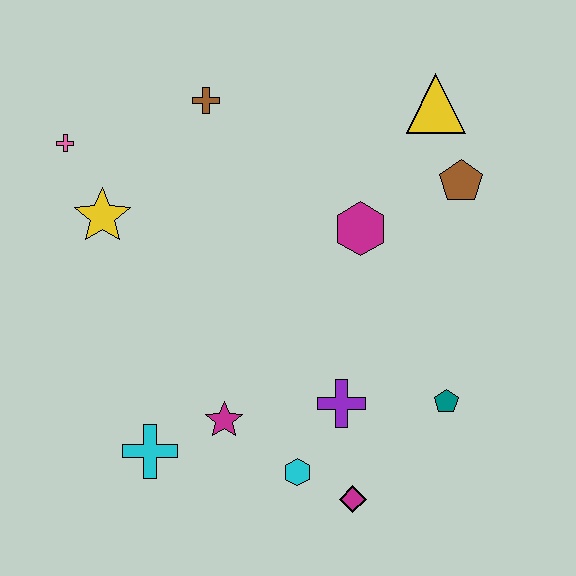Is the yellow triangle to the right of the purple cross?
Yes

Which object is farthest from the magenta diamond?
The pink cross is farthest from the magenta diamond.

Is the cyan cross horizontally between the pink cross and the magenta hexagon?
Yes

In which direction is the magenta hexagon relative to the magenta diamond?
The magenta hexagon is above the magenta diamond.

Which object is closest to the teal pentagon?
The purple cross is closest to the teal pentagon.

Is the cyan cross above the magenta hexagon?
No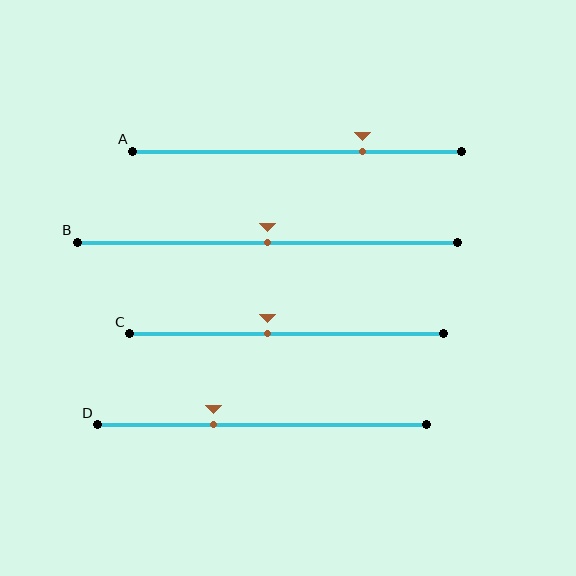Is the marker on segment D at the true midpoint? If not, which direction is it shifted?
No, the marker on segment D is shifted to the left by about 15% of the segment length.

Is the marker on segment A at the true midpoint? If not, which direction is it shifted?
No, the marker on segment A is shifted to the right by about 20% of the segment length.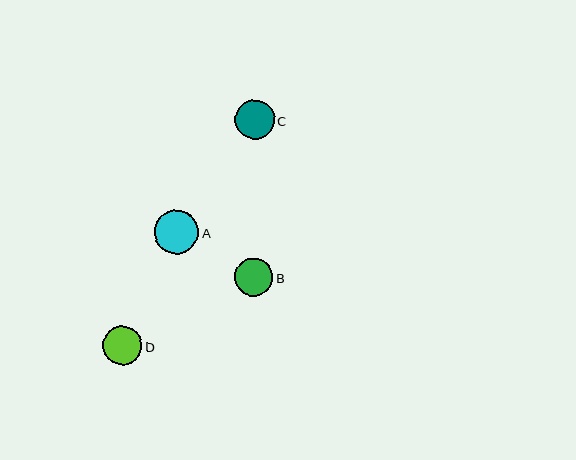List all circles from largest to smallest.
From largest to smallest: A, C, D, B.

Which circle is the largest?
Circle A is the largest with a size of approximately 45 pixels.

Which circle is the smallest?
Circle B is the smallest with a size of approximately 38 pixels.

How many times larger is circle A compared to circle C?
Circle A is approximately 1.1 times the size of circle C.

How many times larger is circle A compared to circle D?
Circle A is approximately 1.1 times the size of circle D.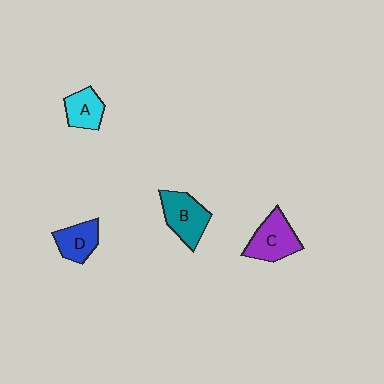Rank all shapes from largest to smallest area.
From largest to smallest: C (purple), B (teal), D (blue), A (cyan).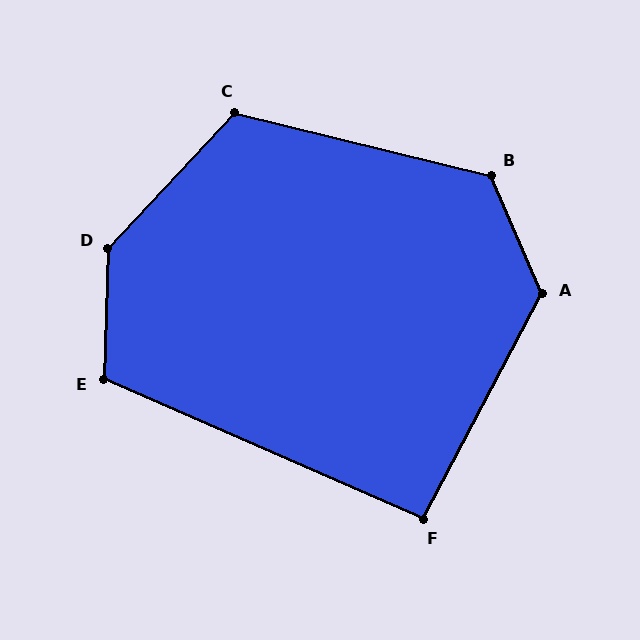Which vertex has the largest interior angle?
D, at approximately 138 degrees.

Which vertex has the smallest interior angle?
F, at approximately 94 degrees.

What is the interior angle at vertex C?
Approximately 119 degrees (obtuse).